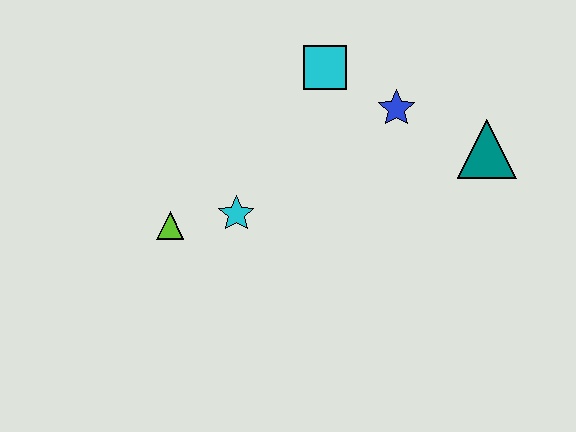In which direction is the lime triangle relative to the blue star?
The lime triangle is to the left of the blue star.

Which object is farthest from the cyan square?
The lime triangle is farthest from the cyan square.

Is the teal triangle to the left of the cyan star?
No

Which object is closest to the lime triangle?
The cyan star is closest to the lime triangle.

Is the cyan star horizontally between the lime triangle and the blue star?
Yes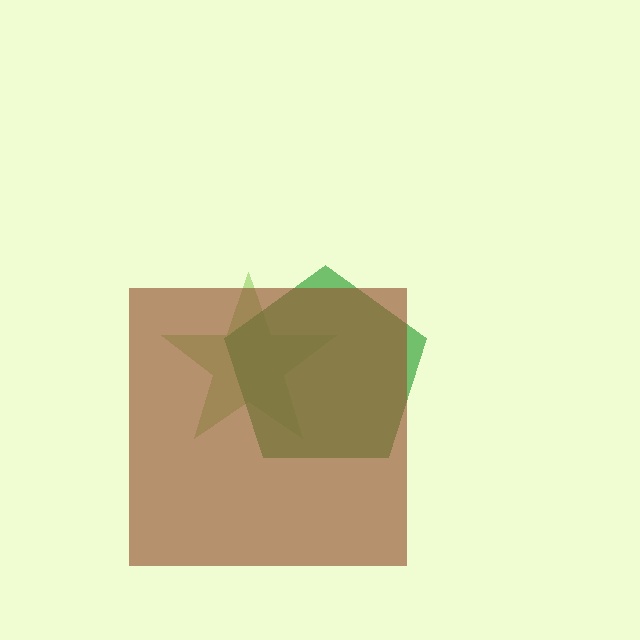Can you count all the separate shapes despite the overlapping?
Yes, there are 3 separate shapes.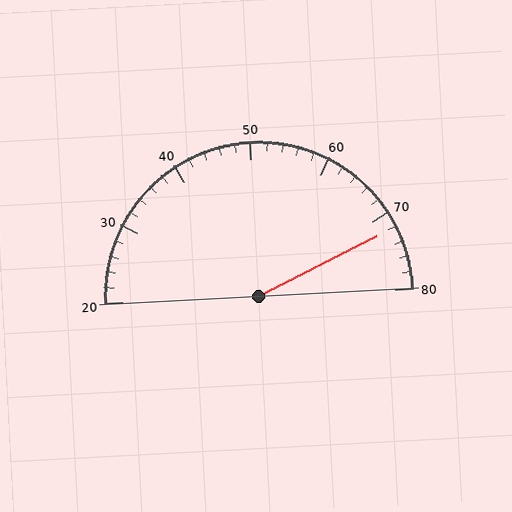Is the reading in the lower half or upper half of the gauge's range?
The reading is in the upper half of the range (20 to 80).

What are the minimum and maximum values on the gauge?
The gauge ranges from 20 to 80.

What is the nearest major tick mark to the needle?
The nearest major tick mark is 70.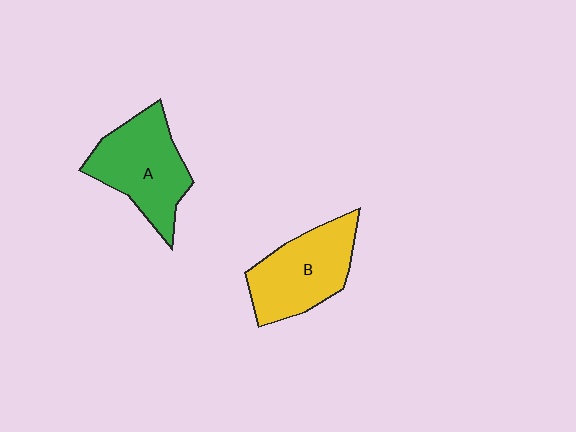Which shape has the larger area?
Shape A (green).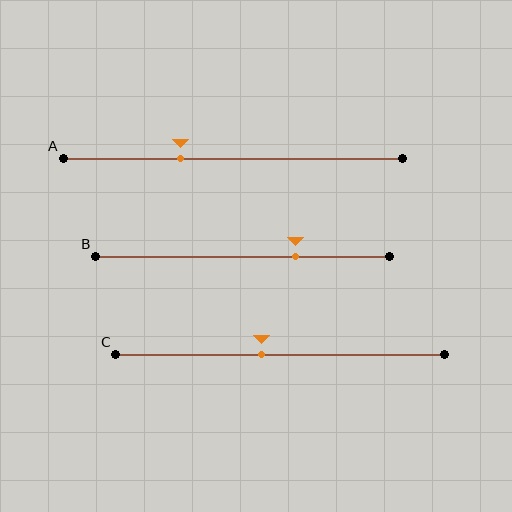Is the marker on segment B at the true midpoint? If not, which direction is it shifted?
No, the marker on segment B is shifted to the right by about 18% of the segment length.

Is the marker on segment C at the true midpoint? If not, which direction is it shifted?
No, the marker on segment C is shifted to the left by about 6% of the segment length.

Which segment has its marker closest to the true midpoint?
Segment C has its marker closest to the true midpoint.